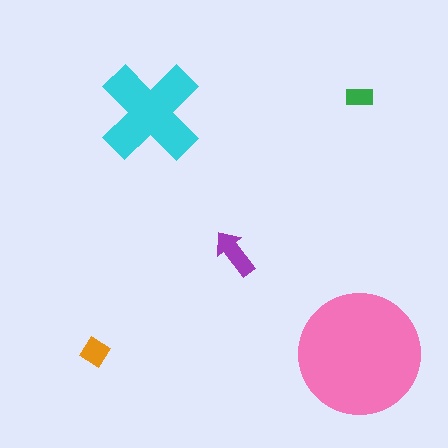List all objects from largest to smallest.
The pink circle, the cyan cross, the purple arrow, the orange diamond, the green rectangle.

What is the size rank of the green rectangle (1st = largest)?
5th.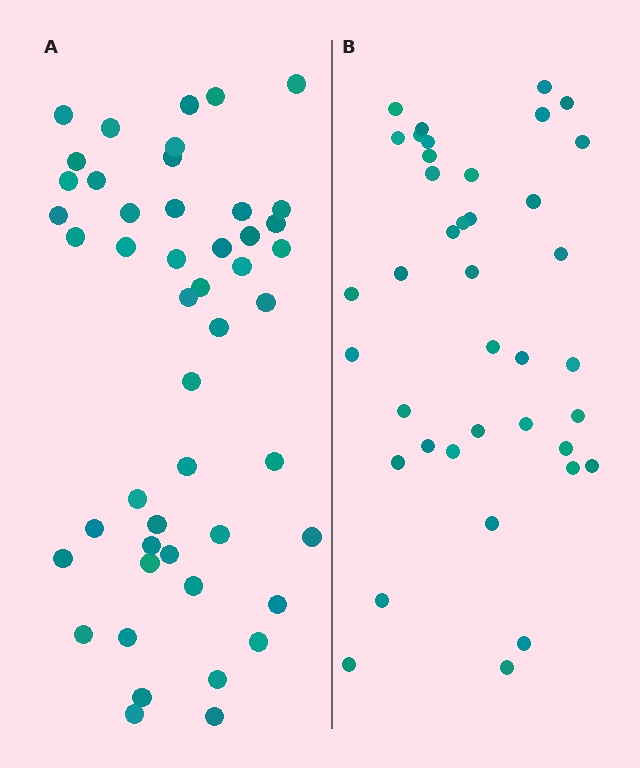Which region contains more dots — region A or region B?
Region A (the left region) has more dots.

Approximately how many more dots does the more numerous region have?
Region A has roughly 8 or so more dots than region B.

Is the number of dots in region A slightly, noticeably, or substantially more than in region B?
Region A has only slightly more — the two regions are fairly close. The ratio is roughly 1.2 to 1.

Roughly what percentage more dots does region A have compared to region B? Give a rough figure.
About 25% more.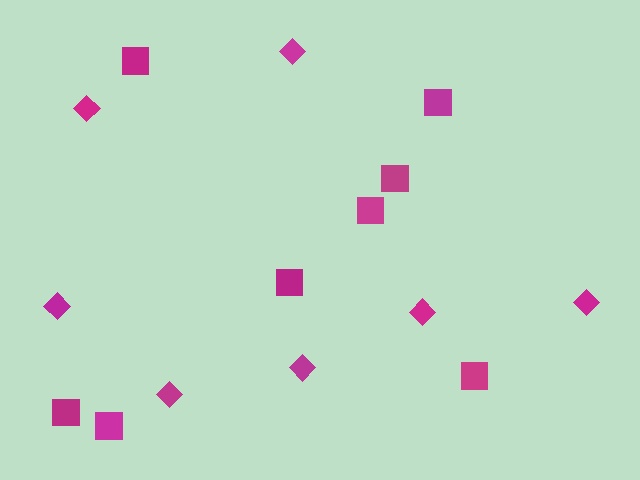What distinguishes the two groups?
There are 2 groups: one group of squares (8) and one group of diamonds (7).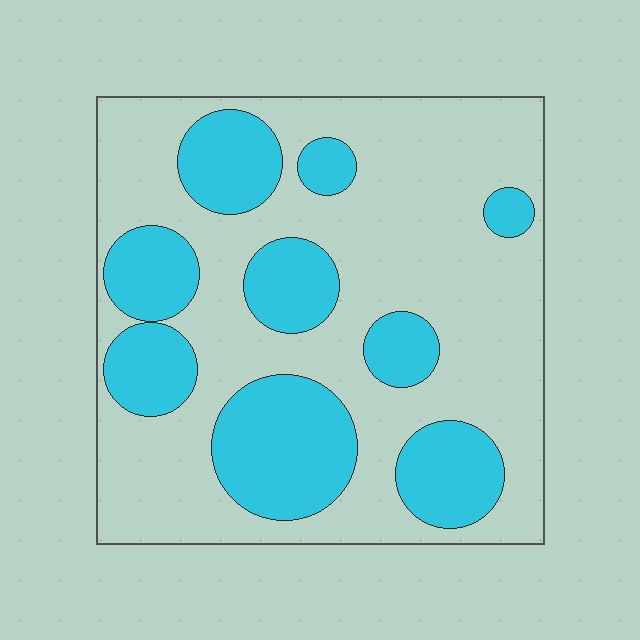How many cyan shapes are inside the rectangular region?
9.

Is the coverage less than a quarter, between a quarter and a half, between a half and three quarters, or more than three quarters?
Between a quarter and a half.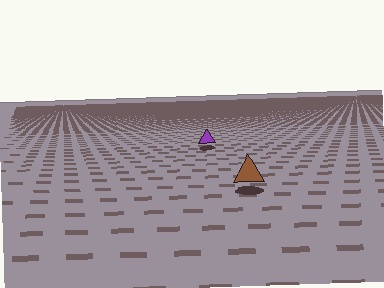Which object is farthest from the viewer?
The purple triangle is farthest from the viewer. It appears smaller and the ground texture around it is denser.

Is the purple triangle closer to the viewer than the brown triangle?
No. The brown triangle is closer — you can tell from the texture gradient: the ground texture is coarser near it.